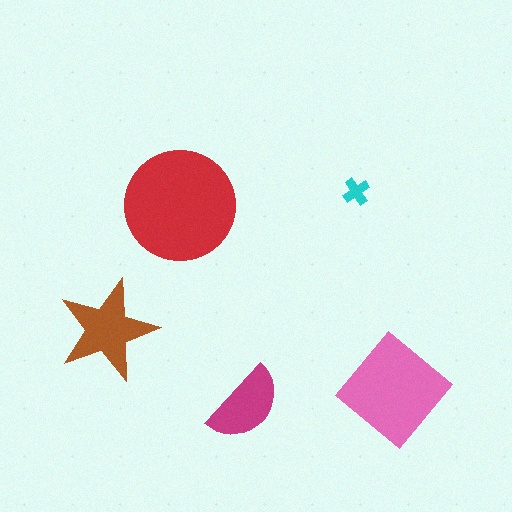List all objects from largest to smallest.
The red circle, the pink diamond, the brown star, the magenta semicircle, the cyan cross.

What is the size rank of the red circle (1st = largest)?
1st.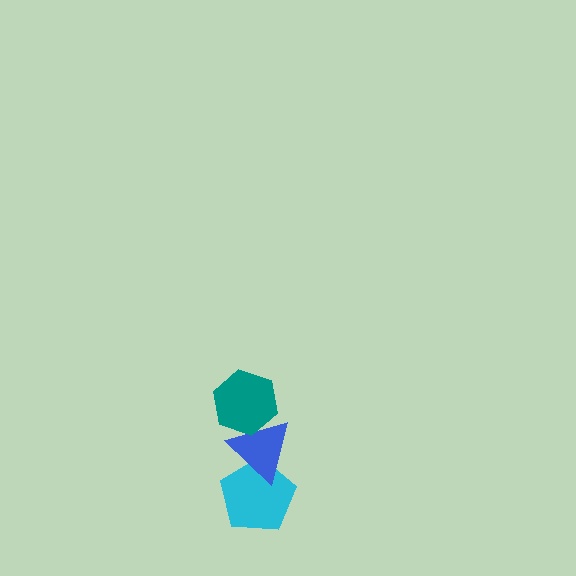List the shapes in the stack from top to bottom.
From top to bottom: the teal hexagon, the blue triangle, the cyan pentagon.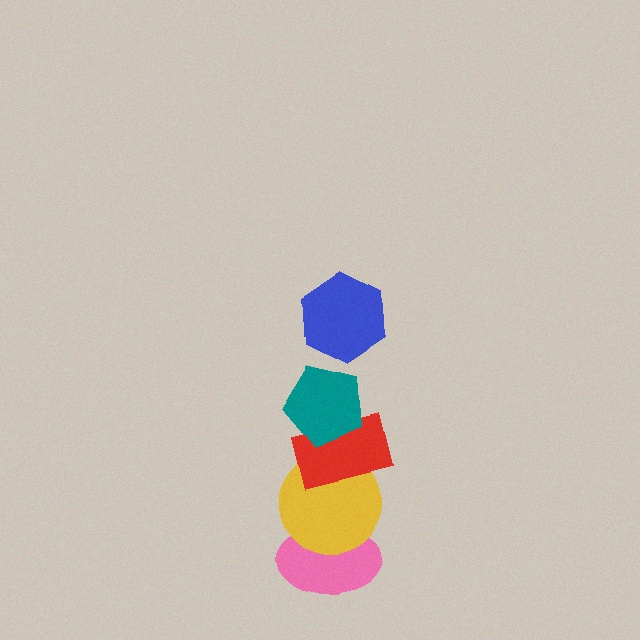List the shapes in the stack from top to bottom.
From top to bottom: the blue hexagon, the teal pentagon, the red rectangle, the yellow circle, the pink ellipse.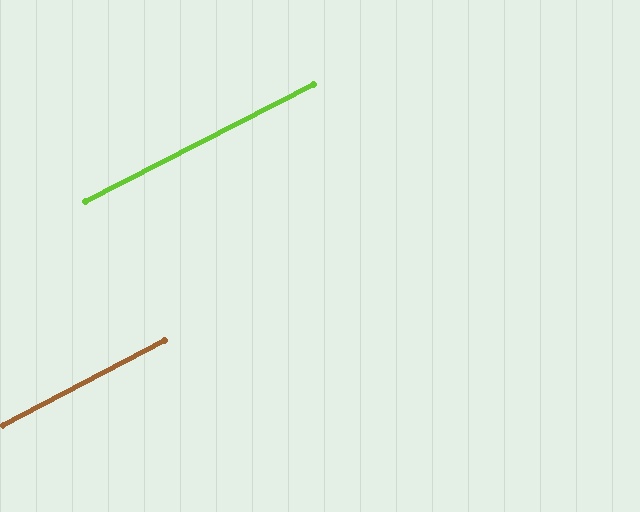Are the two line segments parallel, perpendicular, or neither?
Parallel — their directions differ by only 0.6°.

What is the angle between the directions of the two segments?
Approximately 1 degree.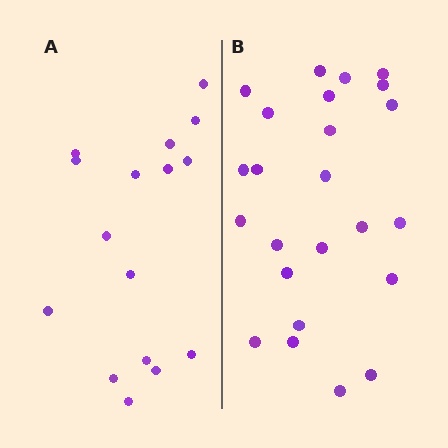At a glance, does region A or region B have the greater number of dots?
Region B (the right region) has more dots.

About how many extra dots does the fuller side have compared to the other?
Region B has roughly 8 or so more dots than region A.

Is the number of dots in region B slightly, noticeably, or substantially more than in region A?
Region B has substantially more. The ratio is roughly 1.5 to 1.